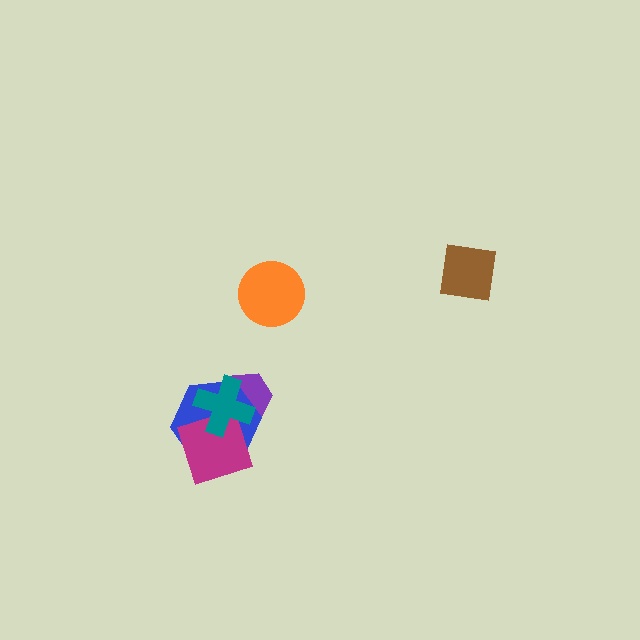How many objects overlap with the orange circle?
0 objects overlap with the orange circle.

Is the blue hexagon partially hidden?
Yes, it is partially covered by another shape.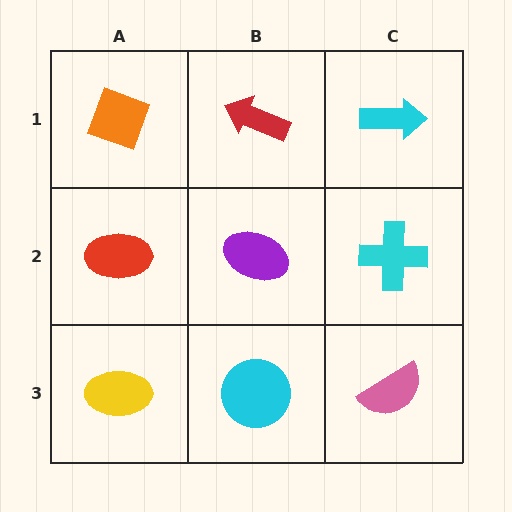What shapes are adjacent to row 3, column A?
A red ellipse (row 2, column A), a cyan circle (row 3, column B).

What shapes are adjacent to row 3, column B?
A purple ellipse (row 2, column B), a yellow ellipse (row 3, column A), a pink semicircle (row 3, column C).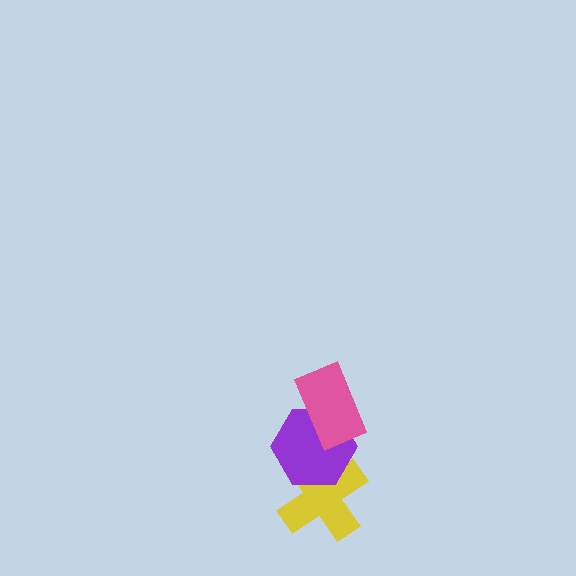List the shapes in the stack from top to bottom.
From top to bottom: the pink rectangle, the purple hexagon, the yellow cross.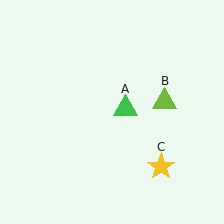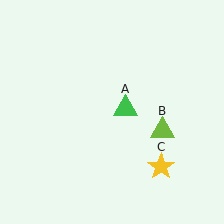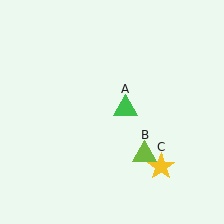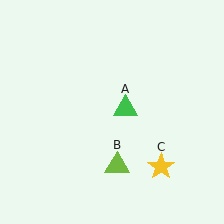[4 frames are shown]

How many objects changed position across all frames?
1 object changed position: lime triangle (object B).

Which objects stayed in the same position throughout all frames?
Green triangle (object A) and yellow star (object C) remained stationary.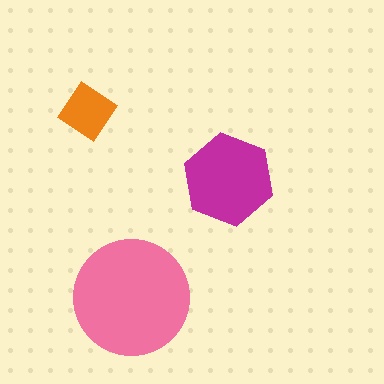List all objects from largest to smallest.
The pink circle, the magenta hexagon, the orange diamond.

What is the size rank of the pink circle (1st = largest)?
1st.